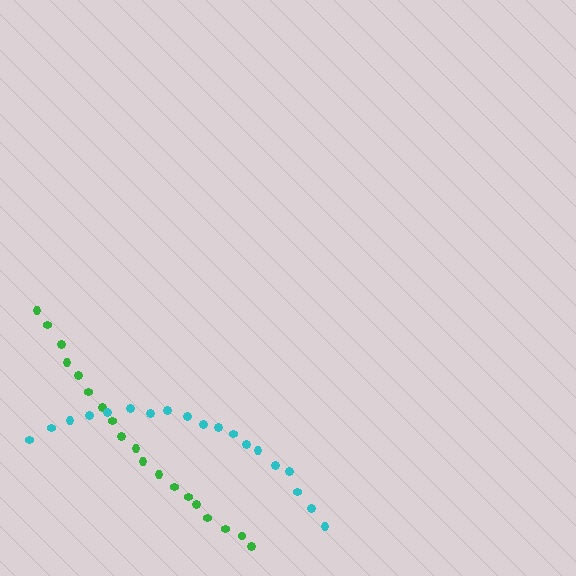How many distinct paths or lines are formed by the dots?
There are 2 distinct paths.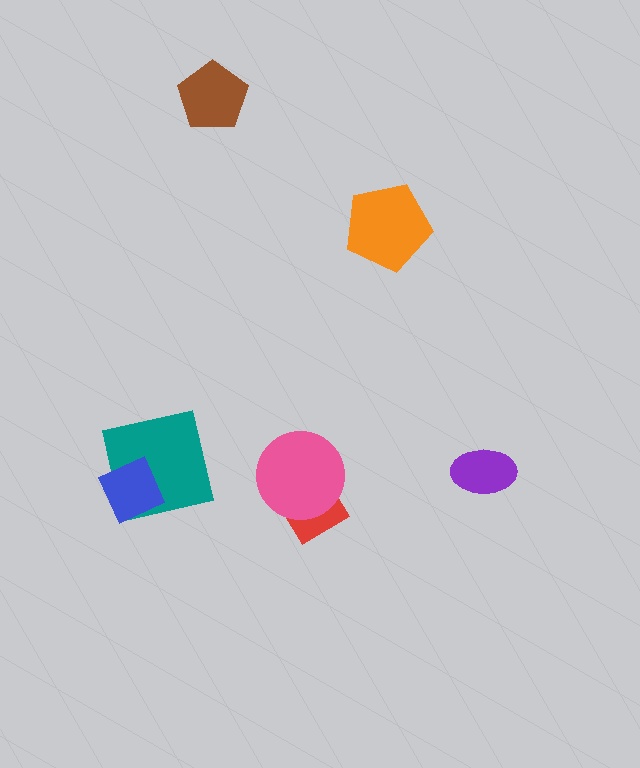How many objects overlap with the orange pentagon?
0 objects overlap with the orange pentagon.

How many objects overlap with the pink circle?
1 object overlaps with the pink circle.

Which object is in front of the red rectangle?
The pink circle is in front of the red rectangle.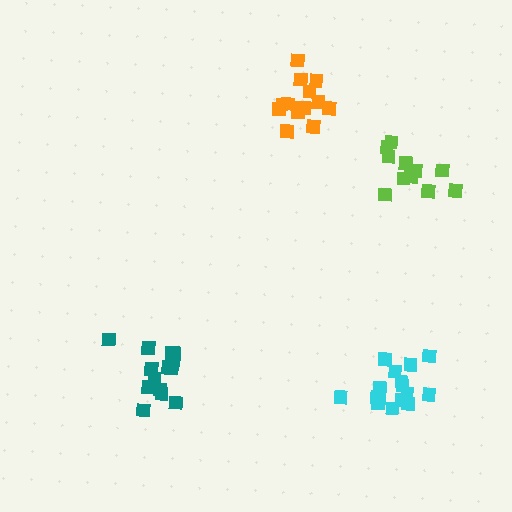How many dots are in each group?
Group 1: 16 dots, Group 2: 14 dots, Group 3: 14 dots, Group 4: 11 dots (55 total).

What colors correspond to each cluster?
The clusters are colored: cyan, teal, orange, lime.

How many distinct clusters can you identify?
There are 4 distinct clusters.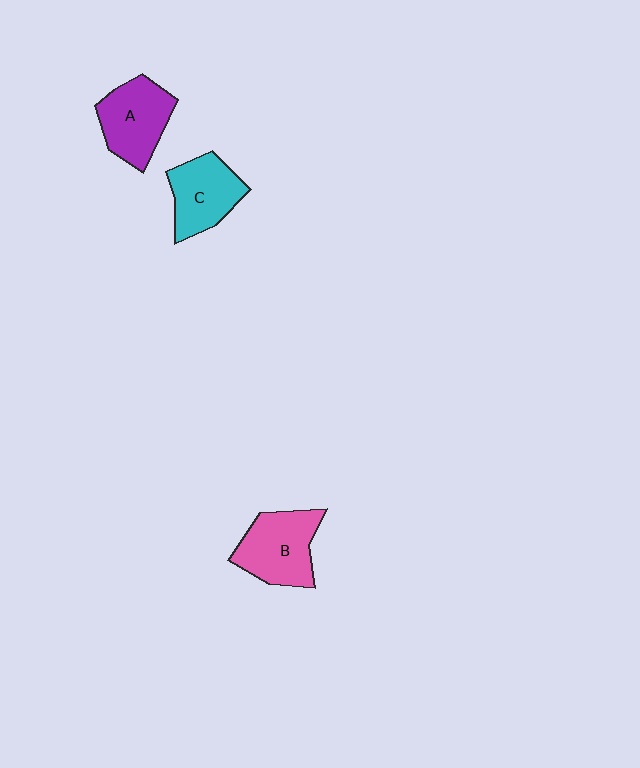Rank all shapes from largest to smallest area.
From largest to smallest: B (pink), A (purple), C (cyan).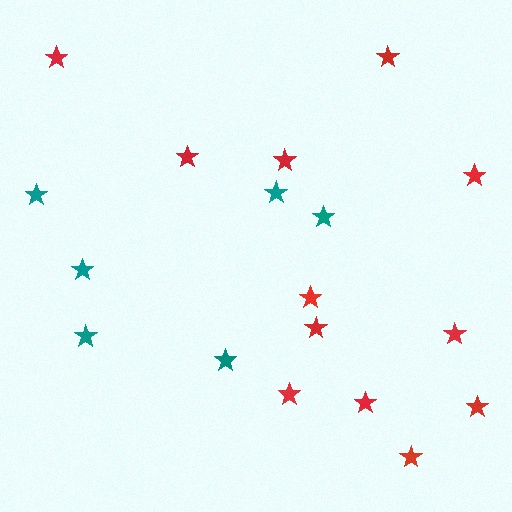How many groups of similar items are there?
There are 2 groups: one group of teal stars (6) and one group of red stars (12).